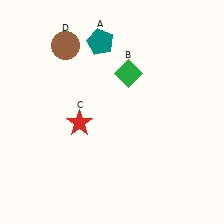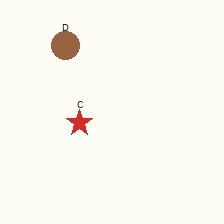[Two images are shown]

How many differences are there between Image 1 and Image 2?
There are 2 differences between the two images.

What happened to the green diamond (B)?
The green diamond (B) was removed in Image 2. It was in the top-right area of Image 1.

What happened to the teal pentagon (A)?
The teal pentagon (A) was removed in Image 2. It was in the top-left area of Image 1.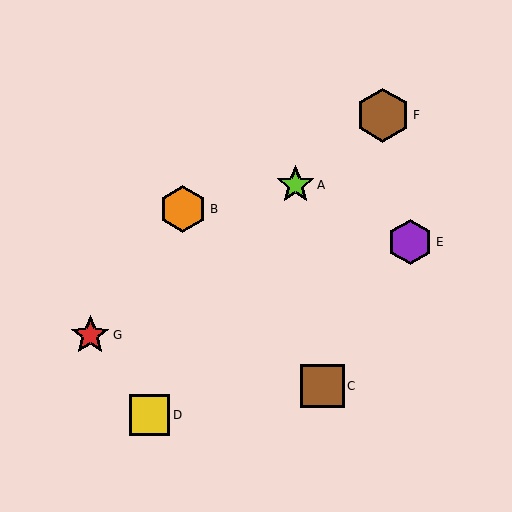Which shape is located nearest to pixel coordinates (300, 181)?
The lime star (labeled A) at (295, 185) is nearest to that location.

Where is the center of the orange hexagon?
The center of the orange hexagon is at (183, 209).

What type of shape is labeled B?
Shape B is an orange hexagon.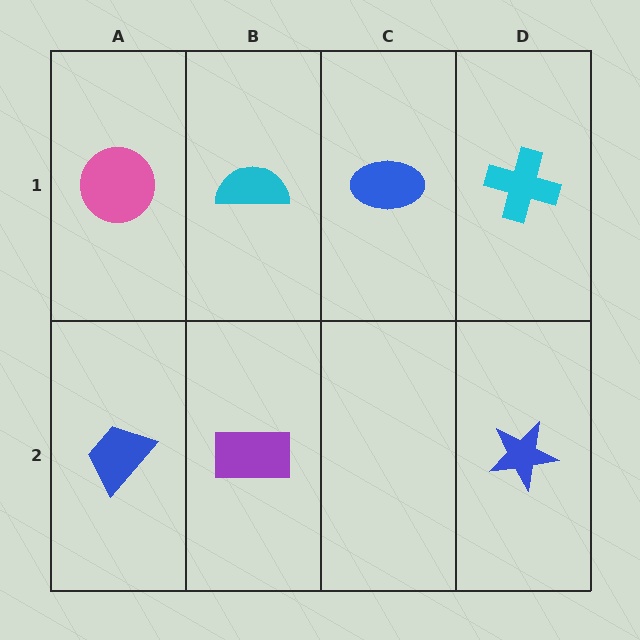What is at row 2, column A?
A blue trapezoid.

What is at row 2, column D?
A blue star.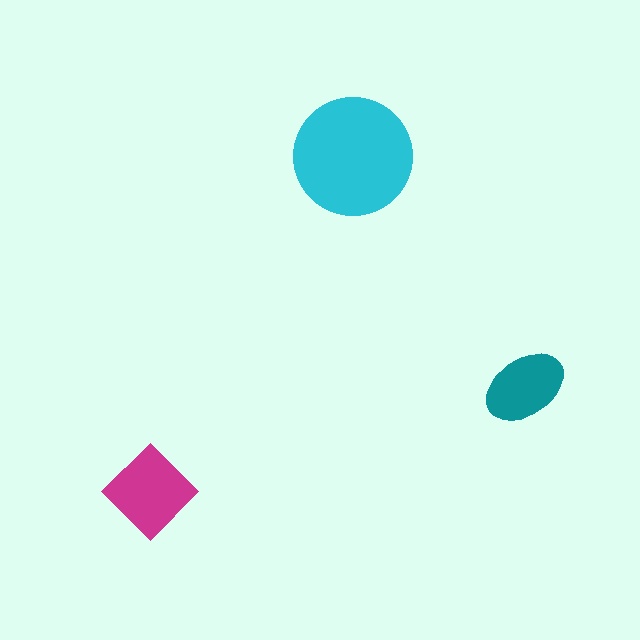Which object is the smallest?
The teal ellipse.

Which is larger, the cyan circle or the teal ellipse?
The cyan circle.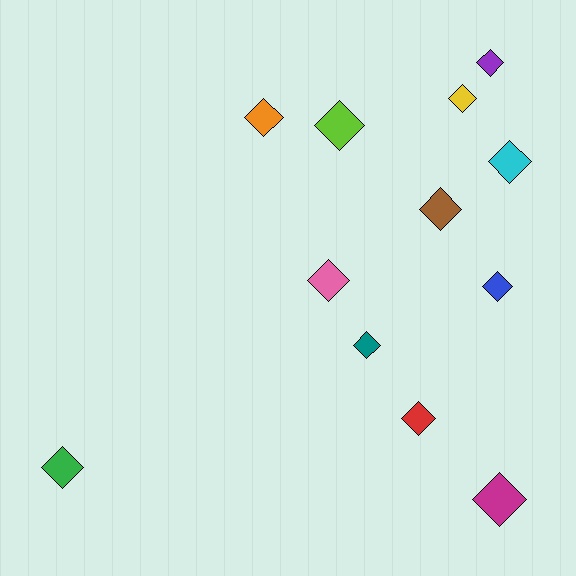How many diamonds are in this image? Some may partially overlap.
There are 12 diamonds.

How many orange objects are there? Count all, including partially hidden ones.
There is 1 orange object.